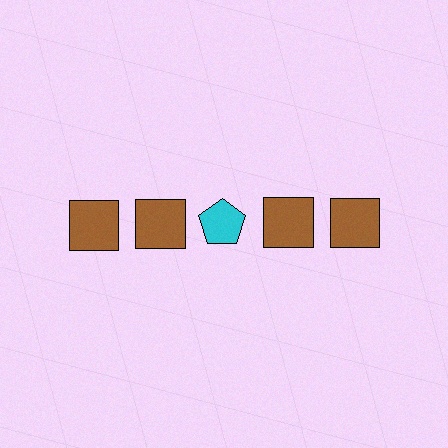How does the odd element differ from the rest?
It differs in both color (cyan instead of brown) and shape (pentagon instead of square).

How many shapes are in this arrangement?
There are 5 shapes arranged in a grid pattern.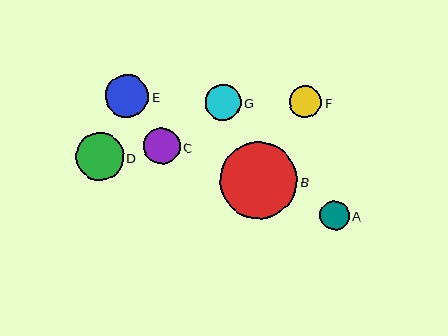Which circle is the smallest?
Circle A is the smallest with a size of approximately 29 pixels.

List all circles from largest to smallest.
From largest to smallest: B, D, E, C, G, F, A.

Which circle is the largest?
Circle B is the largest with a size of approximately 77 pixels.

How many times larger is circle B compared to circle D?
Circle B is approximately 1.6 times the size of circle D.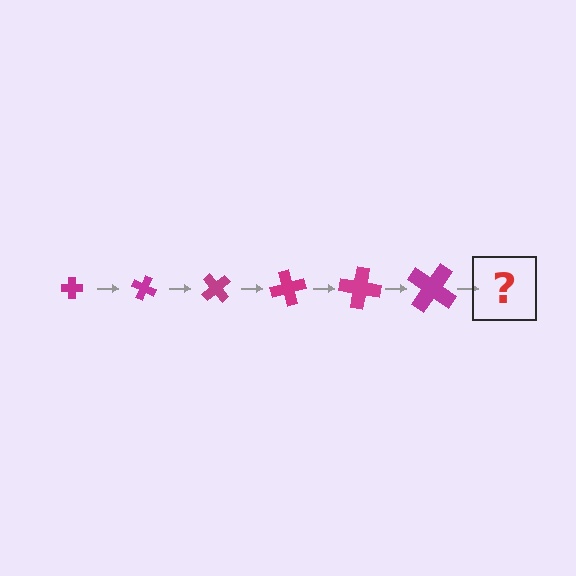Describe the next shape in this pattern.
It should be a cross, larger than the previous one and rotated 150 degrees from the start.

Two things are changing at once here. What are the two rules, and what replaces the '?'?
The two rules are that the cross grows larger each step and it rotates 25 degrees each step. The '?' should be a cross, larger than the previous one and rotated 150 degrees from the start.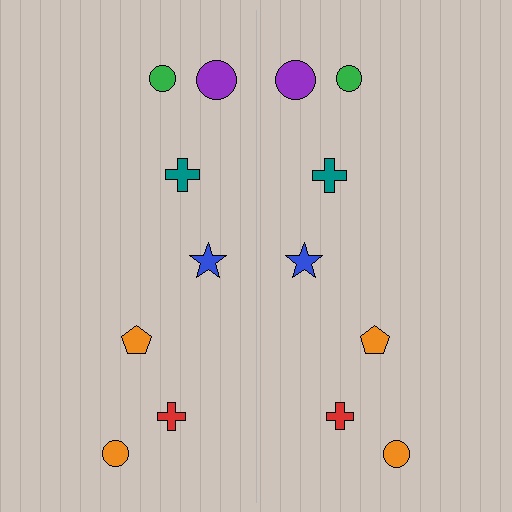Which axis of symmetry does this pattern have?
The pattern has a vertical axis of symmetry running through the center of the image.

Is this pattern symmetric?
Yes, this pattern has bilateral (reflection) symmetry.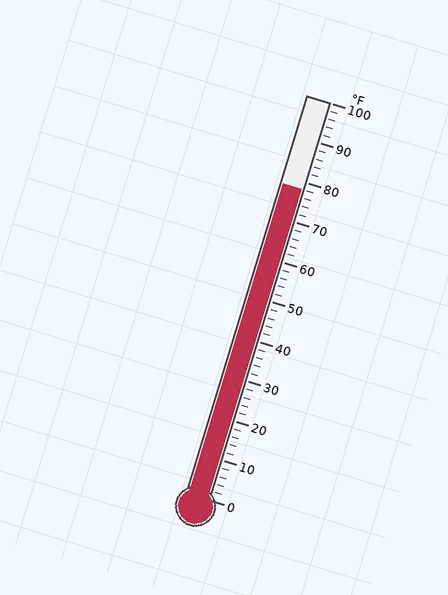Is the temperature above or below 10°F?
The temperature is above 10°F.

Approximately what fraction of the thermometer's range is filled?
The thermometer is filled to approximately 80% of its range.